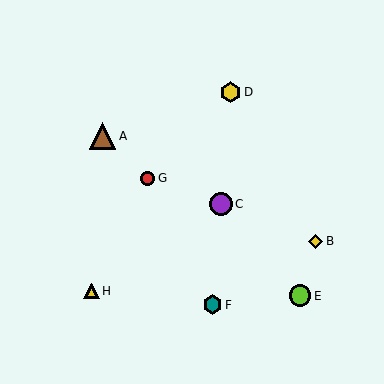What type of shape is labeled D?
Shape D is a yellow hexagon.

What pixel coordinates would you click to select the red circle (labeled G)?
Click at (147, 178) to select the red circle G.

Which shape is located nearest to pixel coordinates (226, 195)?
The purple circle (labeled C) at (221, 204) is nearest to that location.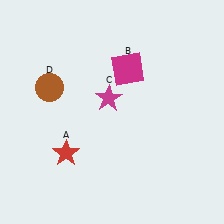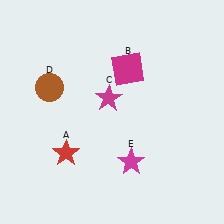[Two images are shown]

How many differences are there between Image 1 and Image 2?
There is 1 difference between the two images.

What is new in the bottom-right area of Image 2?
A magenta star (E) was added in the bottom-right area of Image 2.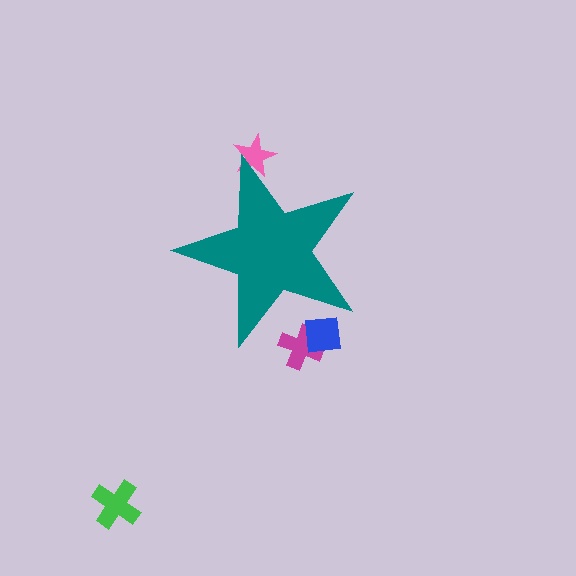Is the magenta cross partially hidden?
Yes, the magenta cross is partially hidden behind the teal star.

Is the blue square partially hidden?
Yes, the blue square is partially hidden behind the teal star.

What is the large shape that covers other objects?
A teal star.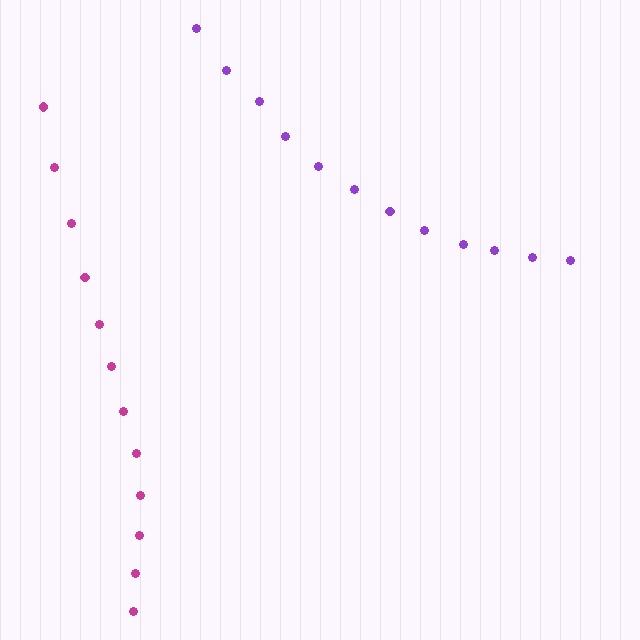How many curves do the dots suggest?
There are 2 distinct paths.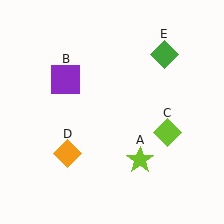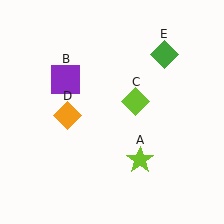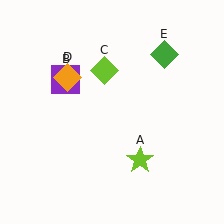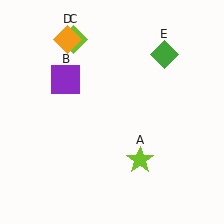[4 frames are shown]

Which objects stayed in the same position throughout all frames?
Lime star (object A) and purple square (object B) and green diamond (object E) remained stationary.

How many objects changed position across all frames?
2 objects changed position: lime diamond (object C), orange diamond (object D).